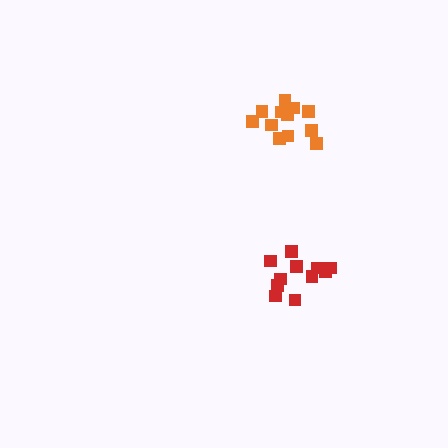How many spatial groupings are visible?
There are 2 spatial groupings.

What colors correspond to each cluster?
The clusters are colored: red, orange.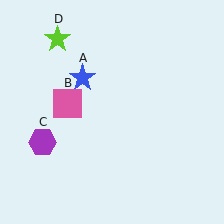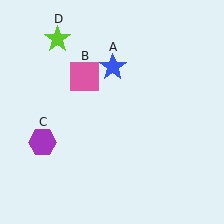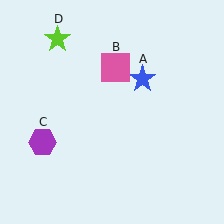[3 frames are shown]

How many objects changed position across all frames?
2 objects changed position: blue star (object A), pink square (object B).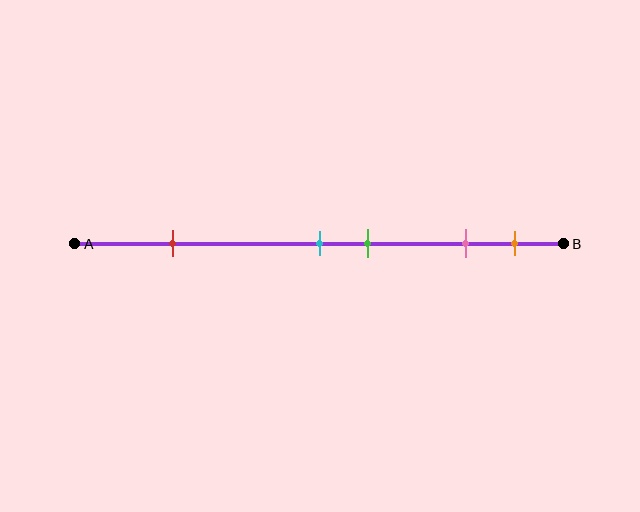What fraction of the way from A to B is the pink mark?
The pink mark is approximately 80% (0.8) of the way from A to B.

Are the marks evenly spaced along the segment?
No, the marks are not evenly spaced.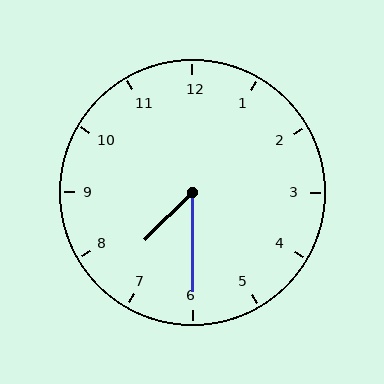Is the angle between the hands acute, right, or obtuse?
It is acute.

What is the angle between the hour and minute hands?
Approximately 45 degrees.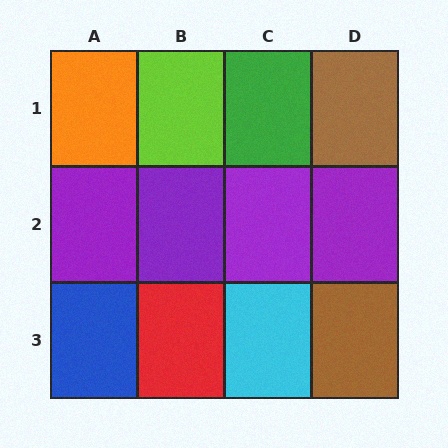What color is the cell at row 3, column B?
Red.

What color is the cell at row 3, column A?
Blue.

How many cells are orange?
1 cell is orange.